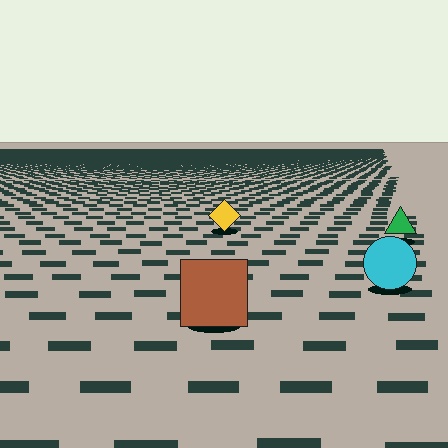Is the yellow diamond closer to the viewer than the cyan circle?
No. The cyan circle is closer — you can tell from the texture gradient: the ground texture is coarser near it.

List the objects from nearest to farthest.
From nearest to farthest: the brown square, the cyan circle, the green triangle, the yellow diamond.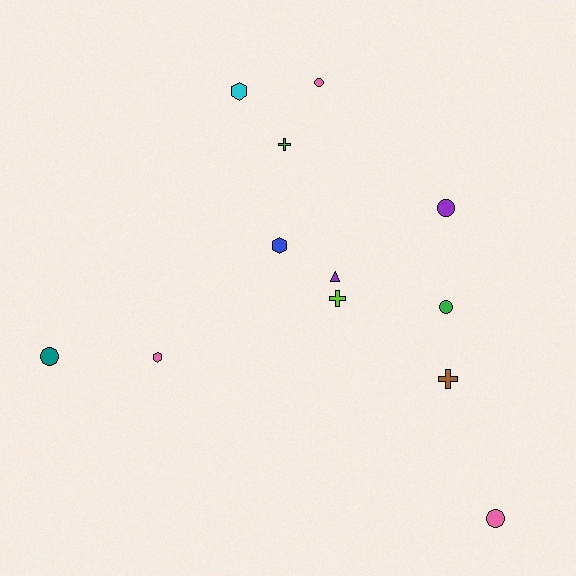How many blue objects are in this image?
There is 1 blue object.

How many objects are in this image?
There are 12 objects.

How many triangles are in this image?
There is 1 triangle.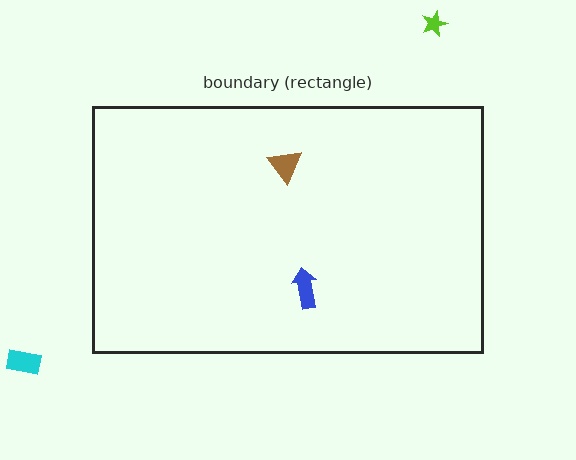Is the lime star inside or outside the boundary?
Outside.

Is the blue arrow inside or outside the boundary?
Inside.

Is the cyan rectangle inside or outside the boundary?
Outside.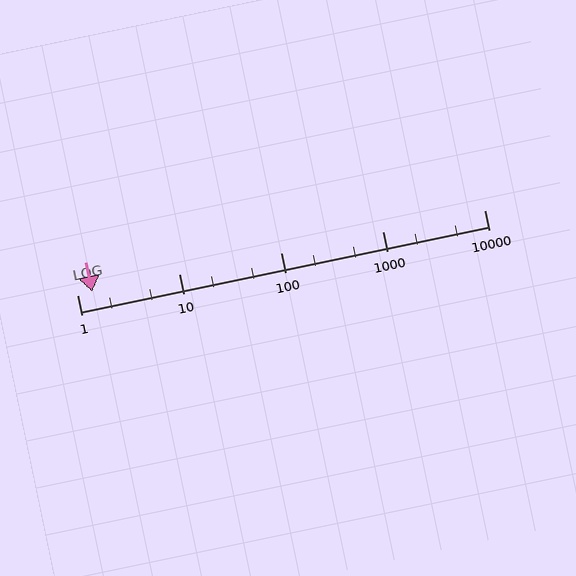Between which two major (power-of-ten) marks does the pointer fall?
The pointer is between 1 and 10.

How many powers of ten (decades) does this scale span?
The scale spans 4 decades, from 1 to 10000.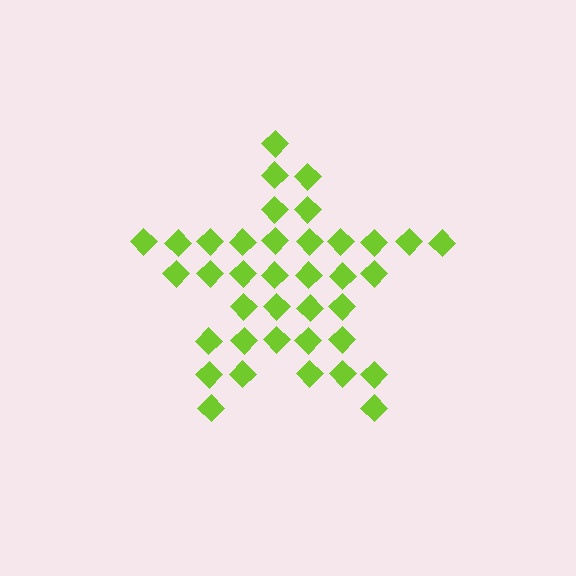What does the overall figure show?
The overall figure shows a star.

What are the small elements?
The small elements are diamonds.